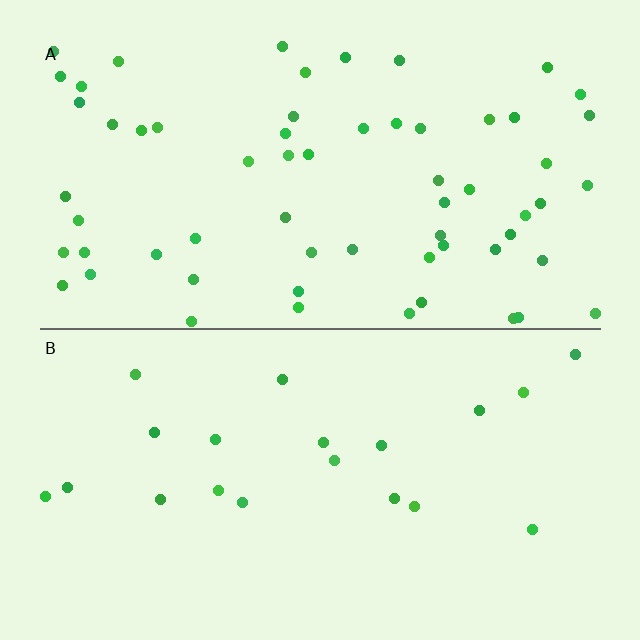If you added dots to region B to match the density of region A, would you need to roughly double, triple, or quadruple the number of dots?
Approximately triple.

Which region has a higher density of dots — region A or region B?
A (the top).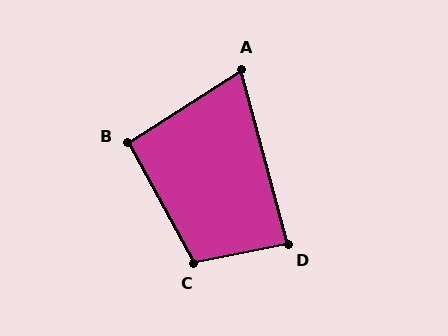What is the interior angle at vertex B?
Approximately 94 degrees (approximately right).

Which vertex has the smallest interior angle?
A, at approximately 72 degrees.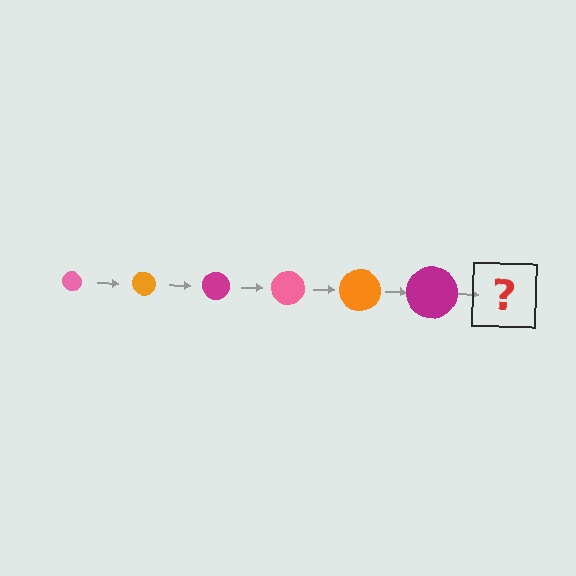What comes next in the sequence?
The next element should be a pink circle, larger than the previous one.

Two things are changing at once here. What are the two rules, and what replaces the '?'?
The two rules are that the circle grows larger each step and the color cycles through pink, orange, and magenta. The '?' should be a pink circle, larger than the previous one.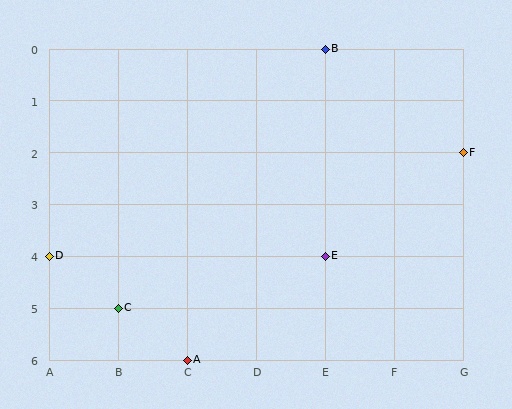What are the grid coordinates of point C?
Point C is at grid coordinates (B, 5).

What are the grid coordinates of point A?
Point A is at grid coordinates (C, 6).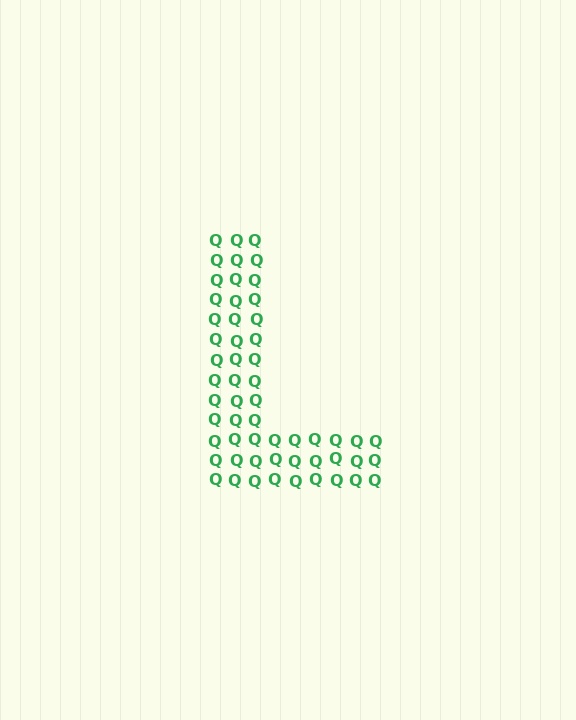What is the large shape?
The large shape is the letter L.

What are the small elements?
The small elements are letter Q's.